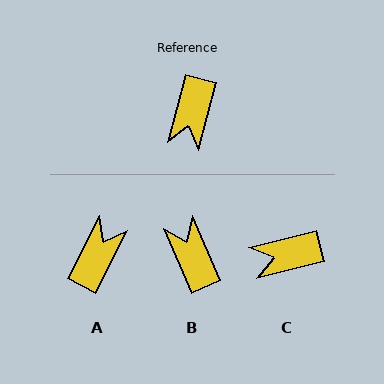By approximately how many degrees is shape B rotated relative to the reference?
Approximately 141 degrees clockwise.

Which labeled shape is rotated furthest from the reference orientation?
A, about 168 degrees away.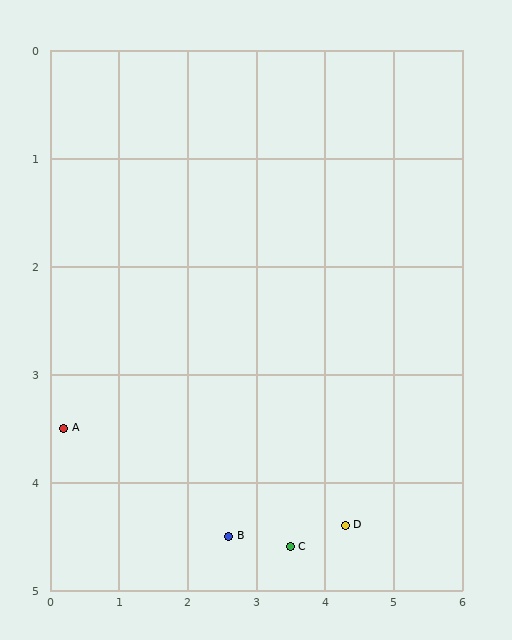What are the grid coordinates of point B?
Point B is at approximately (2.6, 4.5).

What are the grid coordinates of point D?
Point D is at approximately (4.3, 4.4).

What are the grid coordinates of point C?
Point C is at approximately (3.5, 4.6).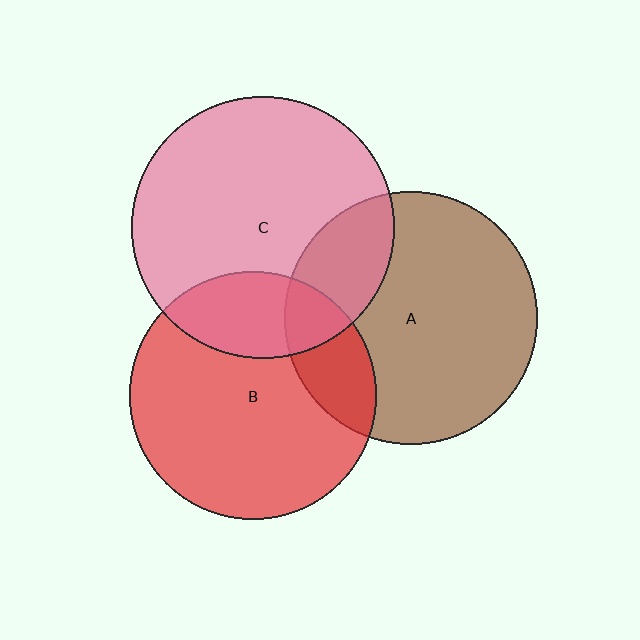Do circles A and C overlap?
Yes.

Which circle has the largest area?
Circle C (pink).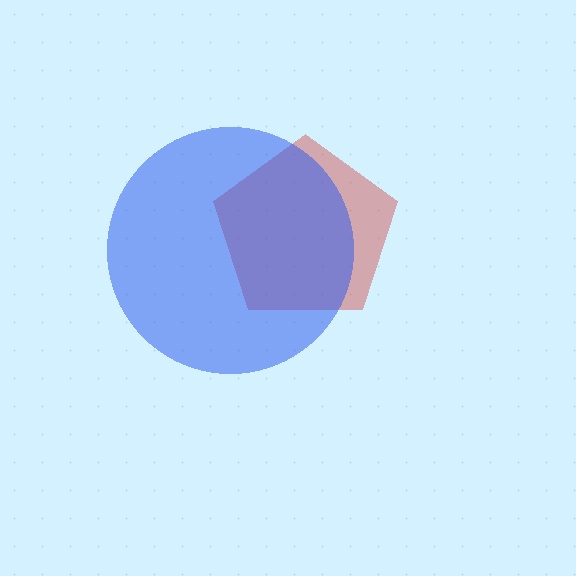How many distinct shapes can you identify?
There are 2 distinct shapes: a red pentagon, a blue circle.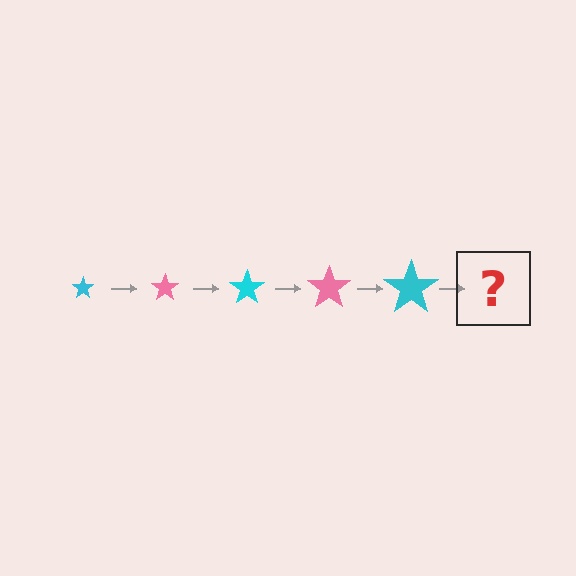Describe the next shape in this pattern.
It should be a pink star, larger than the previous one.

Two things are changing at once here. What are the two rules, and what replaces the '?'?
The two rules are that the star grows larger each step and the color cycles through cyan and pink. The '?' should be a pink star, larger than the previous one.